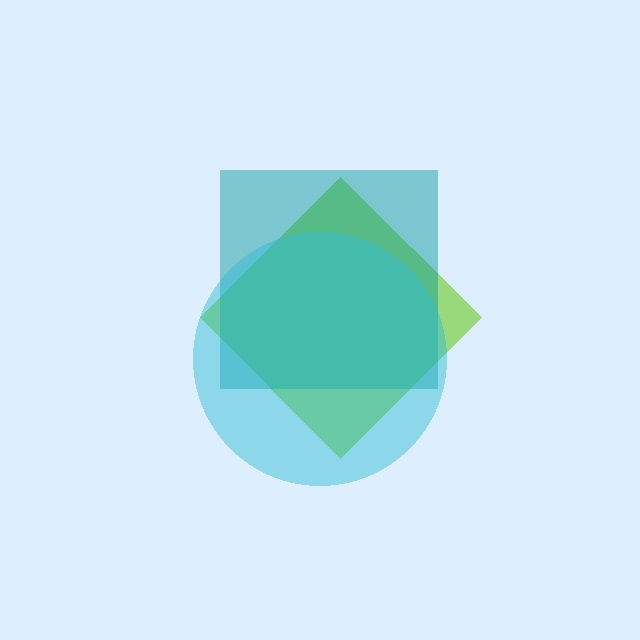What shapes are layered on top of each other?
The layered shapes are: a lime diamond, a teal square, a cyan circle.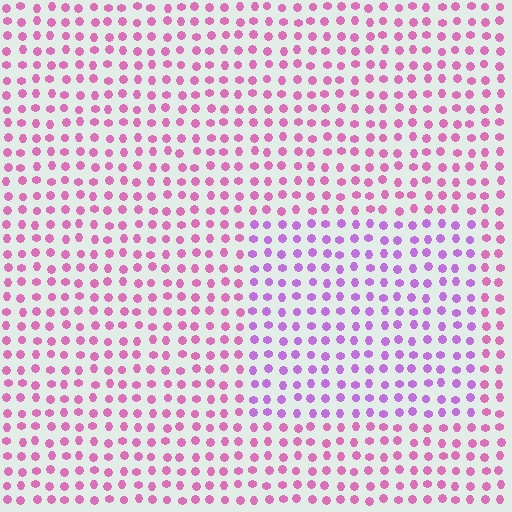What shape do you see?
I see a rectangle.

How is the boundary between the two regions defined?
The boundary is defined purely by a slight shift in hue (about 34 degrees). Spacing, size, and orientation are identical on both sides.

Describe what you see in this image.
The image is filled with small pink elements in a uniform arrangement. A rectangle-shaped region is visible where the elements are tinted to a slightly different hue, forming a subtle color boundary.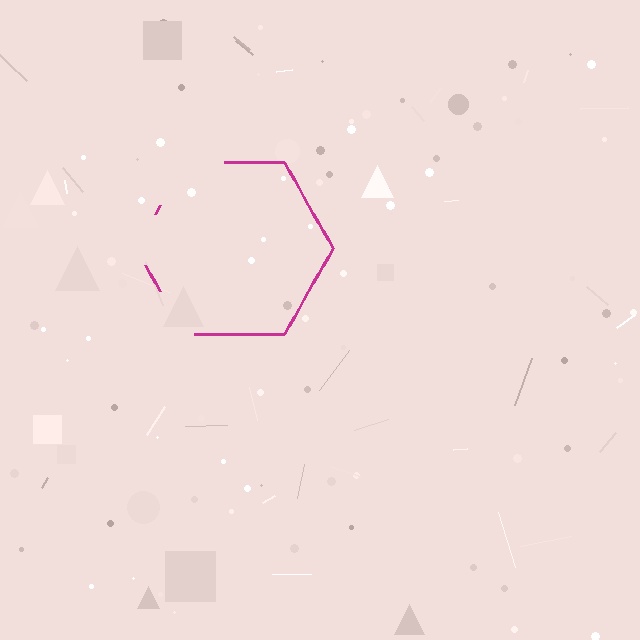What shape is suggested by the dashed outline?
The dashed outline suggests a hexagon.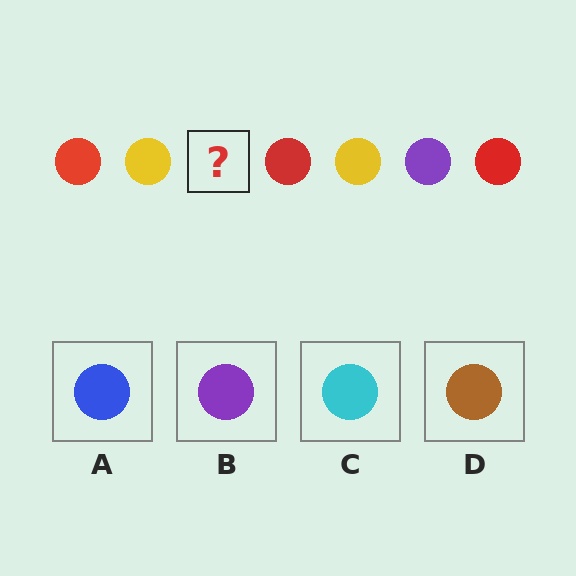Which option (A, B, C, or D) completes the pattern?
B.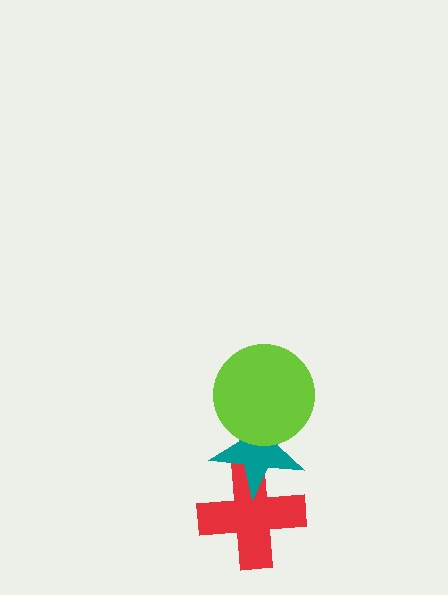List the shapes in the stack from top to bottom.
From top to bottom: the lime circle, the teal star, the red cross.